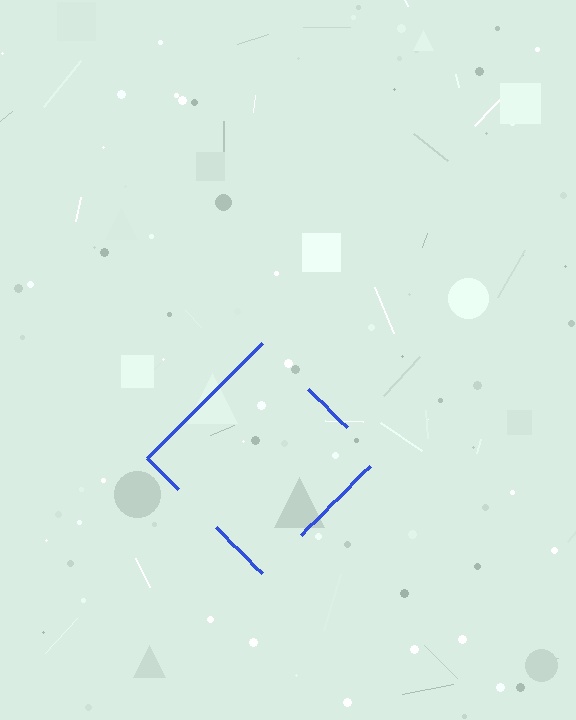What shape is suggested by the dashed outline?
The dashed outline suggests a diamond.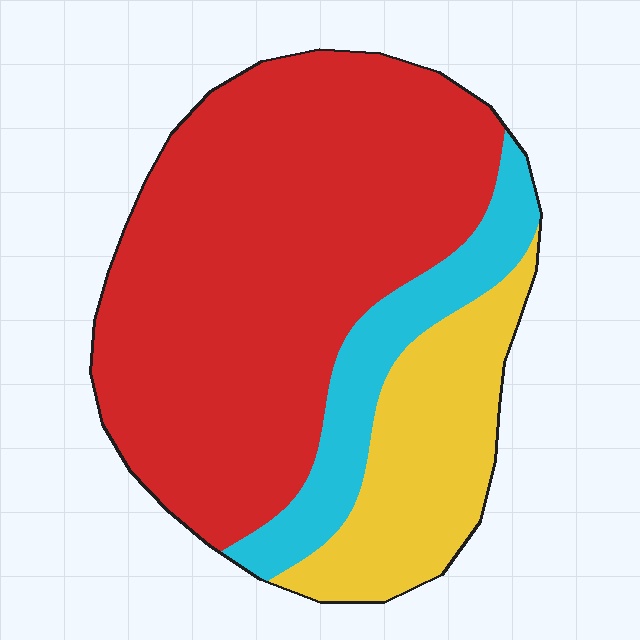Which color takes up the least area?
Cyan, at roughly 15%.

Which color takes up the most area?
Red, at roughly 65%.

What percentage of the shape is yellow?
Yellow covers roughly 20% of the shape.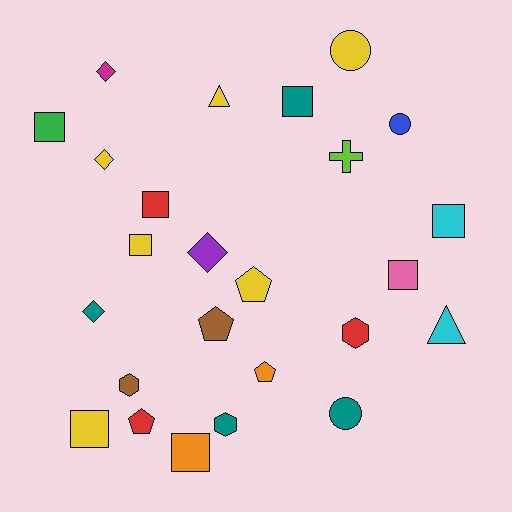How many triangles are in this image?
There are 2 triangles.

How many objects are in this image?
There are 25 objects.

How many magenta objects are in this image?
There is 1 magenta object.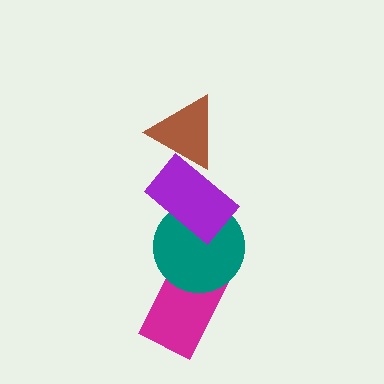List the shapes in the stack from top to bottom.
From top to bottom: the brown triangle, the purple rectangle, the teal circle, the magenta rectangle.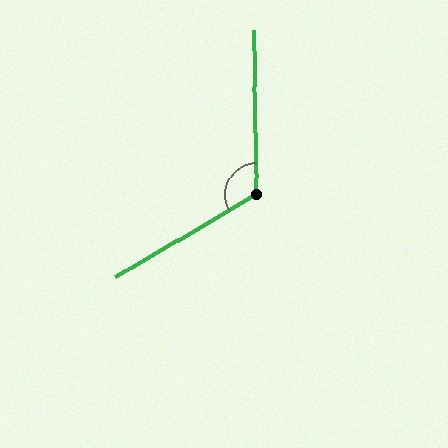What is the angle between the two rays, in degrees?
Approximately 120 degrees.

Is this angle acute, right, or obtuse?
It is obtuse.